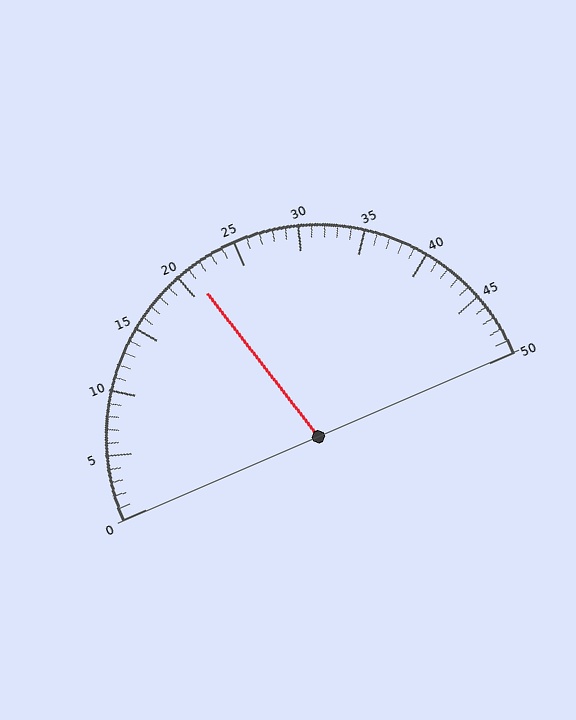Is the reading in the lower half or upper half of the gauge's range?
The reading is in the lower half of the range (0 to 50).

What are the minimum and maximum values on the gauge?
The gauge ranges from 0 to 50.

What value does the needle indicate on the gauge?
The needle indicates approximately 21.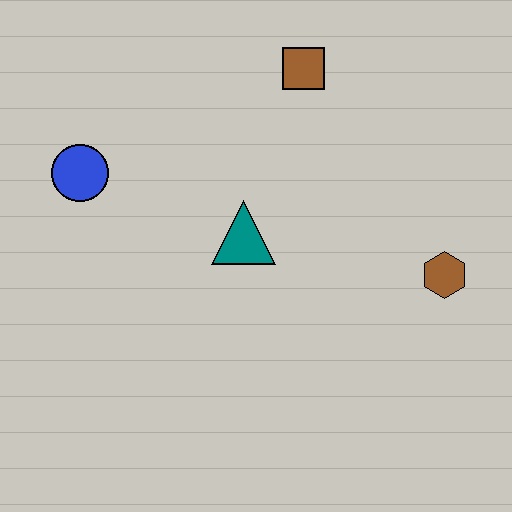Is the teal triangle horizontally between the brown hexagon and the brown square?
No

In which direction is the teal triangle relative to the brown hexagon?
The teal triangle is to the left of the brown hexagon.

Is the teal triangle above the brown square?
No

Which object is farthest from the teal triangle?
The brown hexagon is farthest from the teal triangle.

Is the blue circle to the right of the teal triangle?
No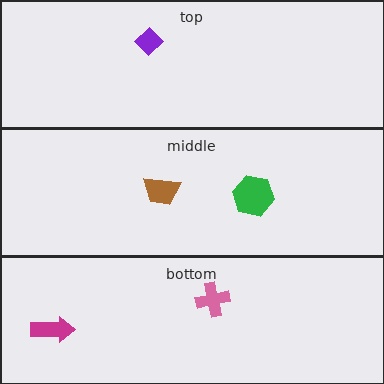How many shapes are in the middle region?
2.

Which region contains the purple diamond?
The top region.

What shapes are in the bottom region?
The magenta arrow, the pink cross.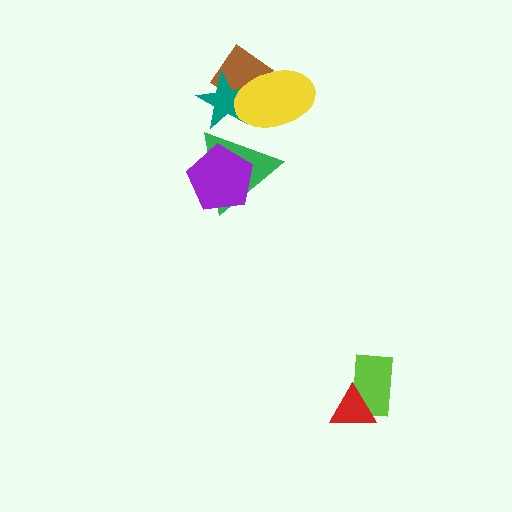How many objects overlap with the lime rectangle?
1 object overlaps with the lime rectangle.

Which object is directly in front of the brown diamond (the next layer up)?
The teal star is directly in front of the brown diamond.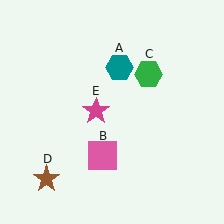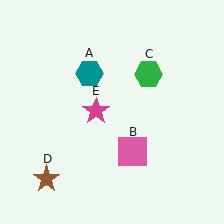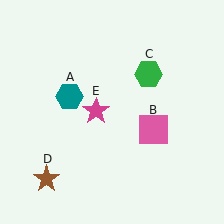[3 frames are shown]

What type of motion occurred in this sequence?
The teal hexagon (object A), pink square (object B) rotated counterclockwise around the center of the scene.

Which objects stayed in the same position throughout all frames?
Green hexagon (object C) and brown star (object D) and magenta star (object E) remained stationary.